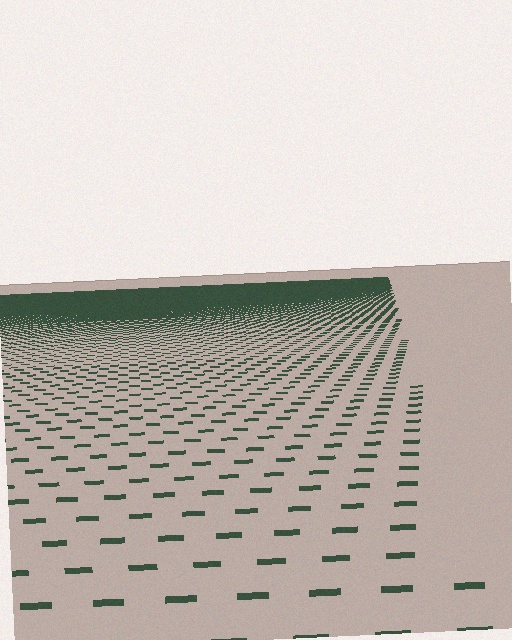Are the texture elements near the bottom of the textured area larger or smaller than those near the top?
Larger. Near the bottom, elements are closer to the viewer and appear at a bigger on-screen size.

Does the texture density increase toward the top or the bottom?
Density increases toward the top.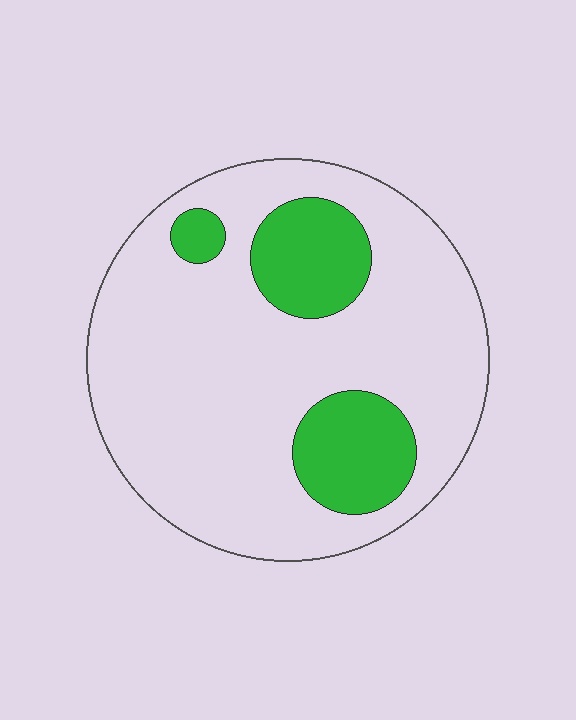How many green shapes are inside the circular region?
3.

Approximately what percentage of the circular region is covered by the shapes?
Approximately 20%.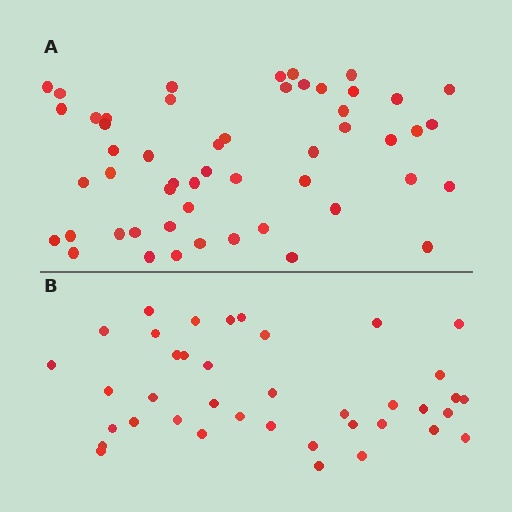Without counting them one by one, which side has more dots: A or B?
Region A (the top region) has more dots.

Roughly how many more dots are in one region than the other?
Region A has approximately 15 more dots than region B.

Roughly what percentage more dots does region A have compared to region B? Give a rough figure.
About 35% more.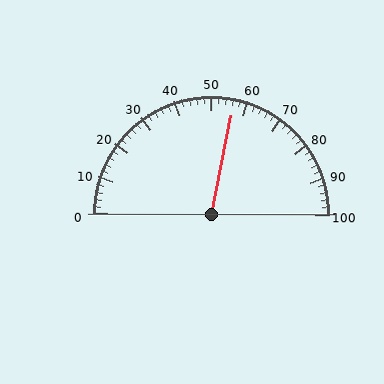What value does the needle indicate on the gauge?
The needle indicates approximately 56.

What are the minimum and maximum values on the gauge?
The gauge ranges from 0 to 100.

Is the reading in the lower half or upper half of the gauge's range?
The reading is in the upper half of the range (0 to 100).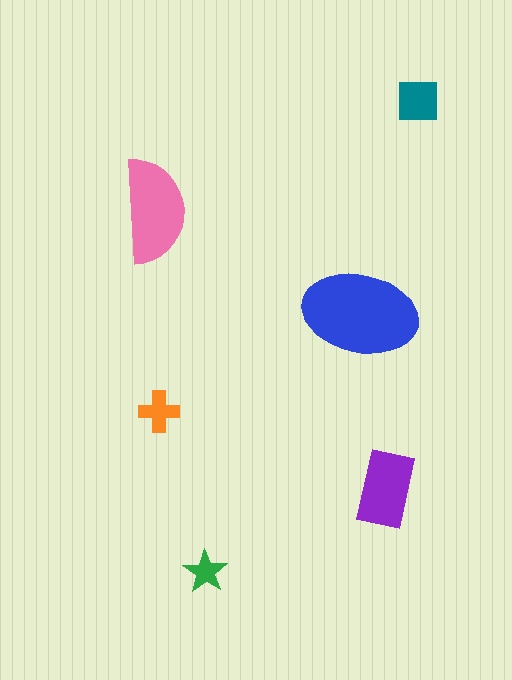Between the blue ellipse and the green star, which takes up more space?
The blue ellipse.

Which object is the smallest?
The green star.